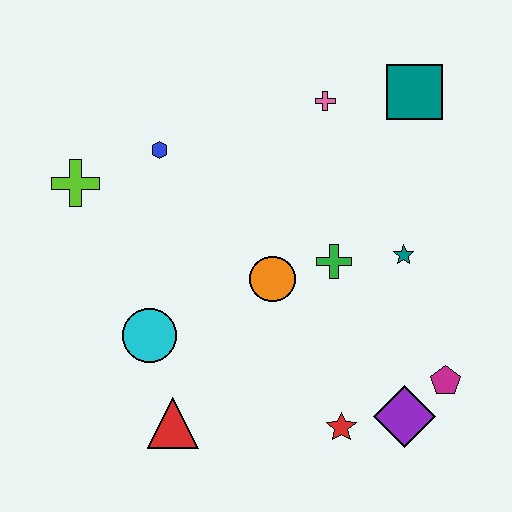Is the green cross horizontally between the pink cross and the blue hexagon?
No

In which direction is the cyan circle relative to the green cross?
The cyan circle is to the left of the green cross.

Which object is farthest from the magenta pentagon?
The lime cross is farthest from the magenta pentagon.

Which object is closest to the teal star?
The green cross is closest to the teal star.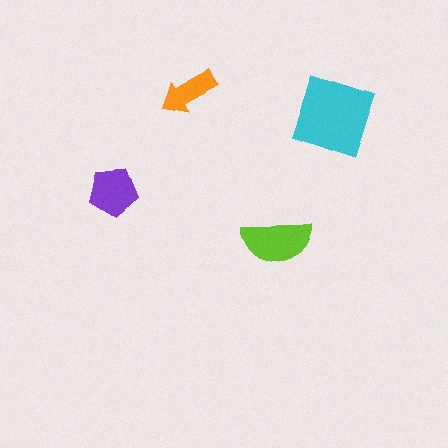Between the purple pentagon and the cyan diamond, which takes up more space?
The cyan diamond.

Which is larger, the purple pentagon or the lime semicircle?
The lime semicircle.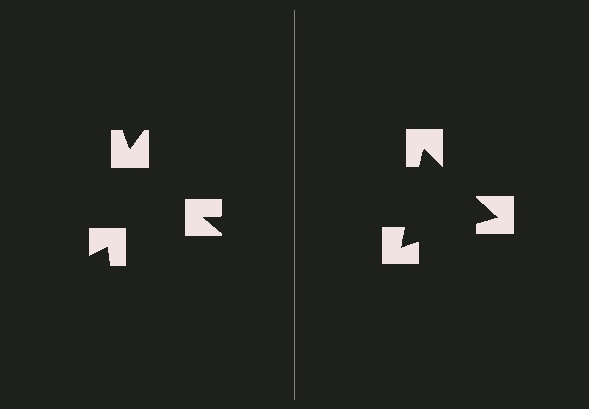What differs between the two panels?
The notched squares are positioned identically on both sides; only the wedge orientations differ. On the right they align to a triangle; on the left they are misaligned.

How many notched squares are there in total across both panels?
6 — 3 on each side.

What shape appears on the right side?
An illusory triangle.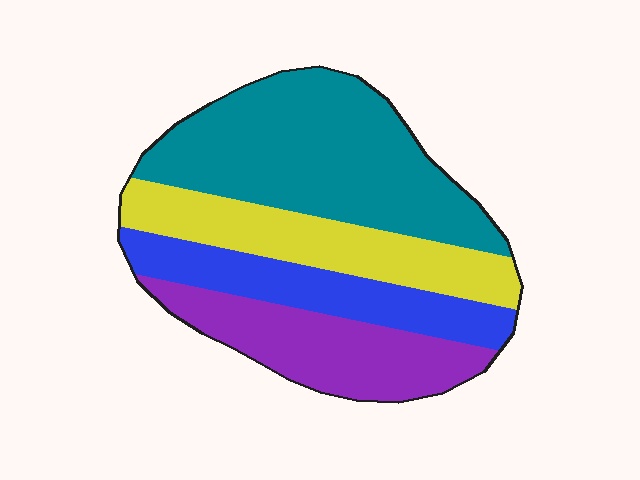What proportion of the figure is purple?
Purple covers roughly 20% of the figure.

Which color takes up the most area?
Teal, at roughly 40%.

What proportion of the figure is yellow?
Yellow takes up about one fifth (1/5) of the figure.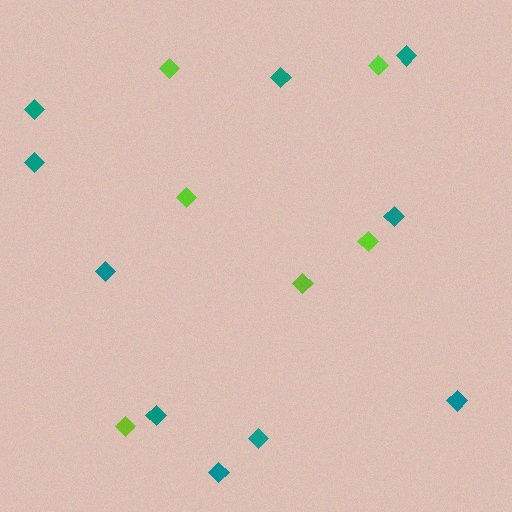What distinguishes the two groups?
There are 2 groups: one group of teal diamonds (10) and one group of lime diamonds (6).